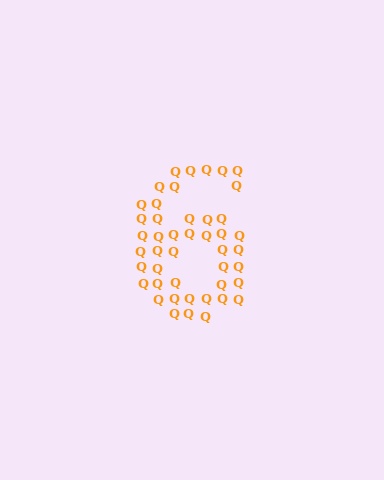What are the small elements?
The small elements are letter Q's.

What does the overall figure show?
The overall figure shows the digit 6.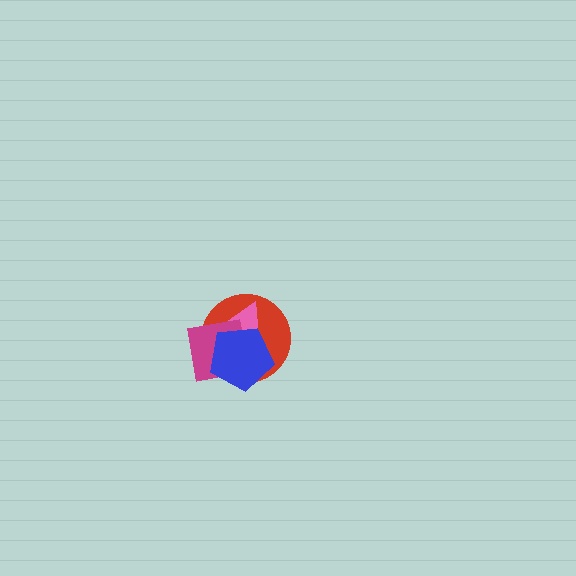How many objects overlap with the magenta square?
3 objects overlap with the magenta square.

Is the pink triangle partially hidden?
Yes, it is partially covered by another shape.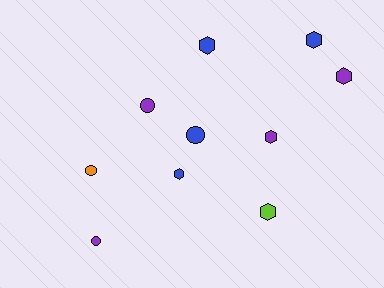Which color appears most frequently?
Purple, with 4 objects.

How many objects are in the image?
There are 10 objects.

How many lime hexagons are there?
There is 1 lime hexagon.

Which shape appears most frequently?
Hexagon, with 6 objects.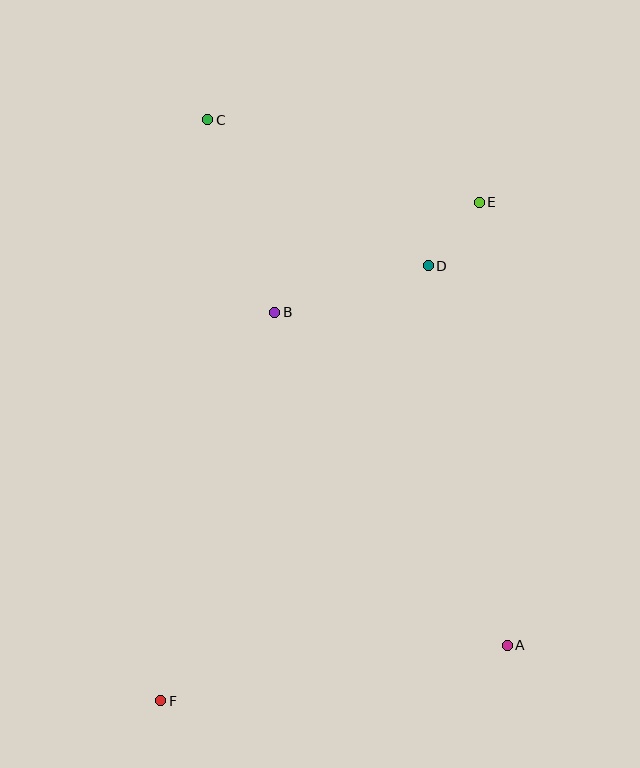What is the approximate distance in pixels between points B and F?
The distance between B and F is approximately 405 pixels.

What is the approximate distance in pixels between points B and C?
The distance between B and C is approximately 204 pixels.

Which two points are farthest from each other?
Points A and C are farthest from each other.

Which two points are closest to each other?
Points D and E are closest to each other.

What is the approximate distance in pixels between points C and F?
The distance between C and F is approximately 583 pixels.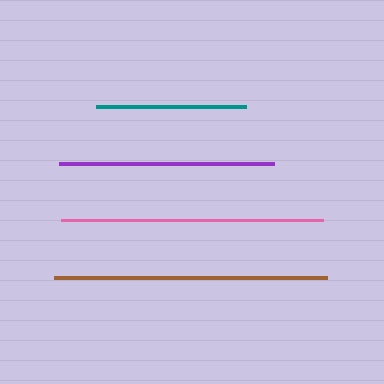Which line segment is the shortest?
The teal line is the shortest at approximately 150 pixels.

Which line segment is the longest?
The brown line is the longest at approximately 273 pixels.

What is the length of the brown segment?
The brown segment is approximately 273 pixels long.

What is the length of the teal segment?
The teal segment is approximately 150 pixels long.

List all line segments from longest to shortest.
From longest to shortest: brown, pink, purple, teal.